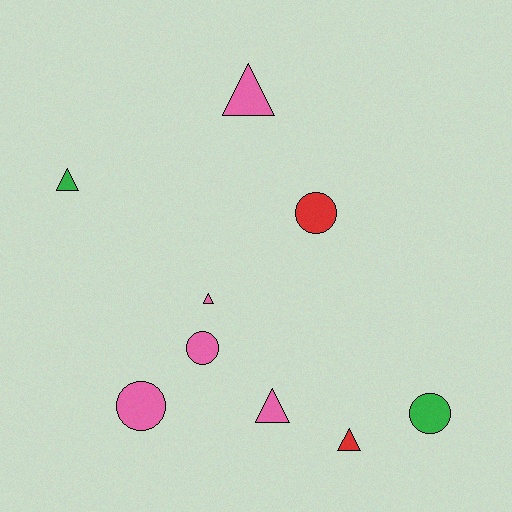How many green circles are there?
There is 1 green circle.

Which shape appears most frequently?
Triangle, with 5 objects.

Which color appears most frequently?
Pink, with 5 objects.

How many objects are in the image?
There are 9 objects.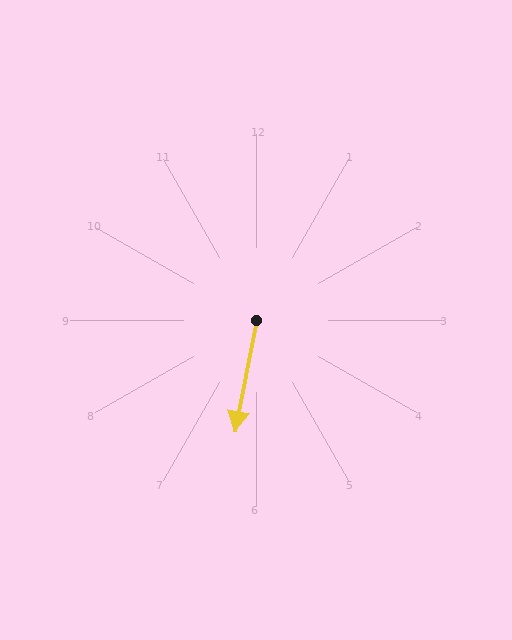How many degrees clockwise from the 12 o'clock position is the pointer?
Approximately 191 degrees.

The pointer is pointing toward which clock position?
Roughly 6 o'clock.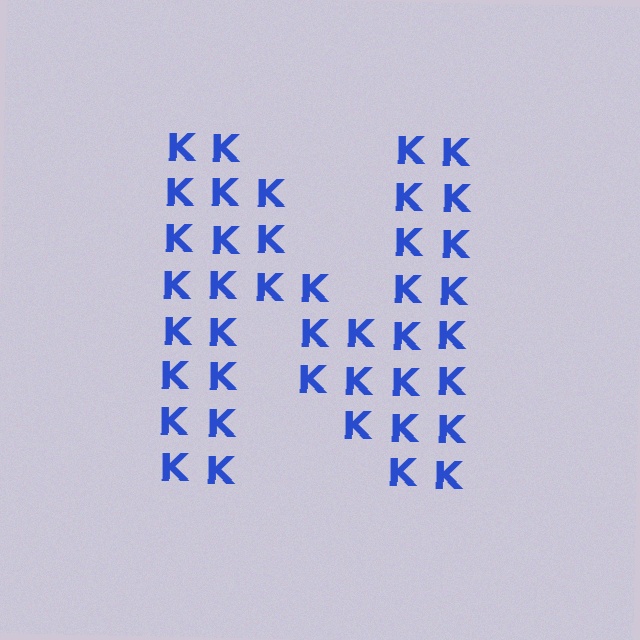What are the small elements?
The small elements are letter K's.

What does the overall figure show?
The overall figure shows the letter N.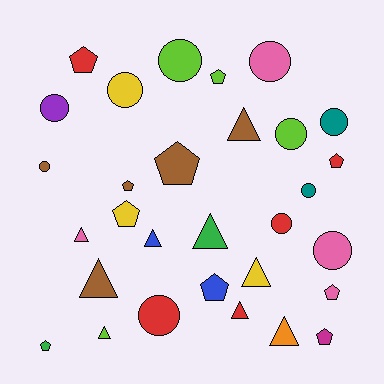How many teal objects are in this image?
There are 2 teal objects.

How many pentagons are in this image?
There are 10 pentagons.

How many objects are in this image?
There are 30 objects.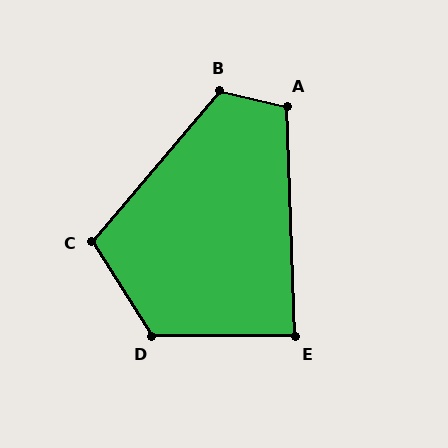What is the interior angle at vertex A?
Approximately 105 degrees (obtuse).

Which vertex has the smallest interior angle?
E, at approximately 88 degrees.